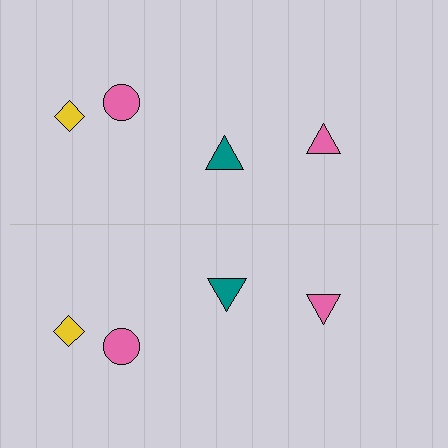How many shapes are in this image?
There are 8 shapes in this image.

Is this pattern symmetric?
Yes, this pattern has bilateral (reflection) symmetry.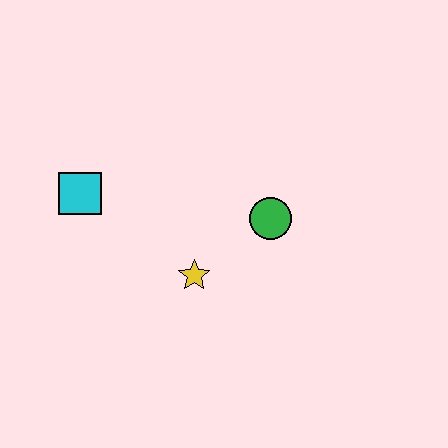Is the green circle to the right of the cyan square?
Yes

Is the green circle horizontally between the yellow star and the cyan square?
No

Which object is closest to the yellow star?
The green circle is closest to the yellow star.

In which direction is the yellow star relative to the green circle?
The yellow star is to the left of the green circle.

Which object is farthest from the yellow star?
The cyan square is farthest from the yellow star.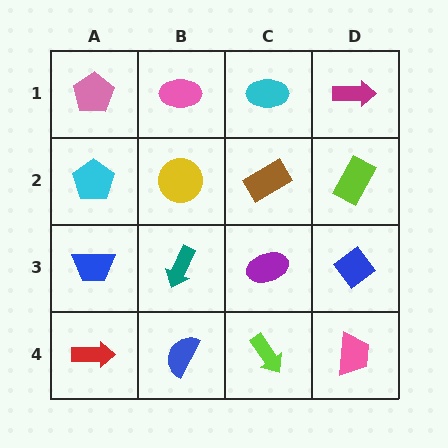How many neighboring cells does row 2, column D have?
3.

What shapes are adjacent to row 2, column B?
A pink ellipse (row 1, column B), a teal arrow (row 3, column B), a cyan pentagon (row 2, column A), a brown rectangle (row 2, column C).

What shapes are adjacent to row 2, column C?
A cyan ellipse (row 1, column C), a purple ellipse (row 3, column C), a yellow circle (row 2, column B), a lime rectangle (row 2, column D).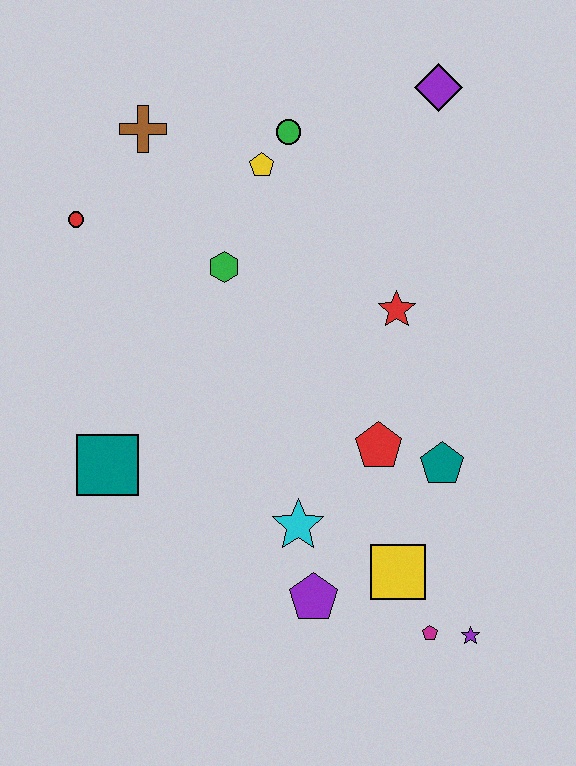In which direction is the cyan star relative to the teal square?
The cyan star is to the right of the teal square.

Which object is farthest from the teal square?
The purple diamond is farthest from the teal square.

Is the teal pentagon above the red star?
No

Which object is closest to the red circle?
The brown cross is closest to the red circle.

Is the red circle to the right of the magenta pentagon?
No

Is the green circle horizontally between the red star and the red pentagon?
No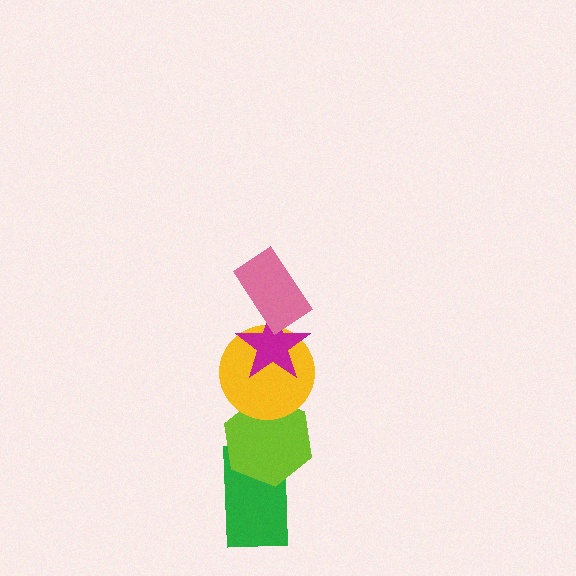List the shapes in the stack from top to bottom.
From top to bottom: the pink rectangle, the magenta star, the yellow circle, the lime hexagon, the green rectangle.